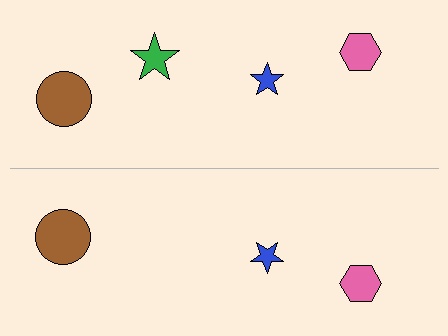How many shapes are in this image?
There are 7 shapes in this image.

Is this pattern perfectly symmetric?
No, the pattern is not perfectly symmetric. A green star is missing from the bottom side.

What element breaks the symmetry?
A green star is missing from the bottom side.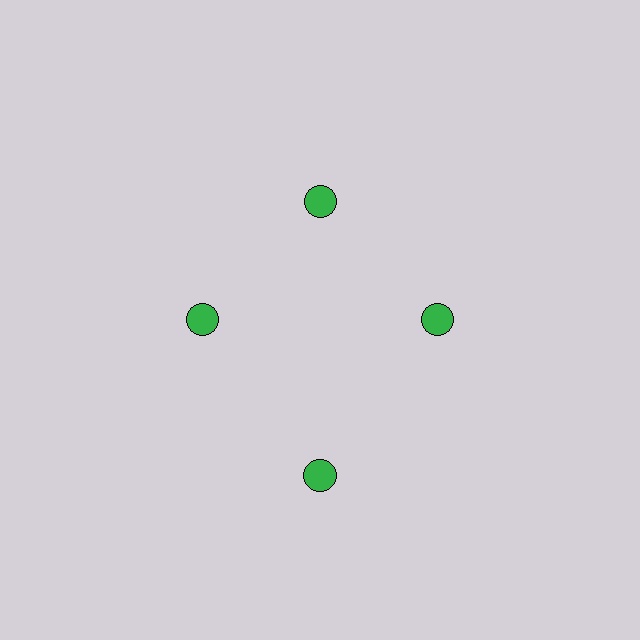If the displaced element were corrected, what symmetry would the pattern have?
It would have 4-fold rotational symmetry — the pattern would map onto itself every 90 degrees.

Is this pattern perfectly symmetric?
No. The 4 green circles are arranged in a ring, but one element near the 6 o'clock position is pushed outward from the center, breaking the 4-fold rotational symmetry.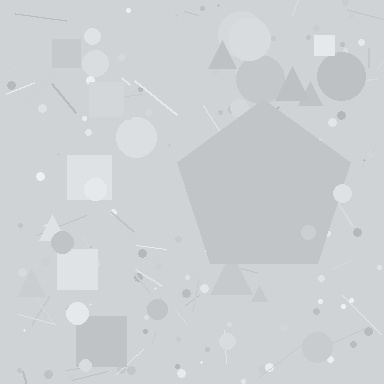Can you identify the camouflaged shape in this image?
The camouflaged shape is a pentagon.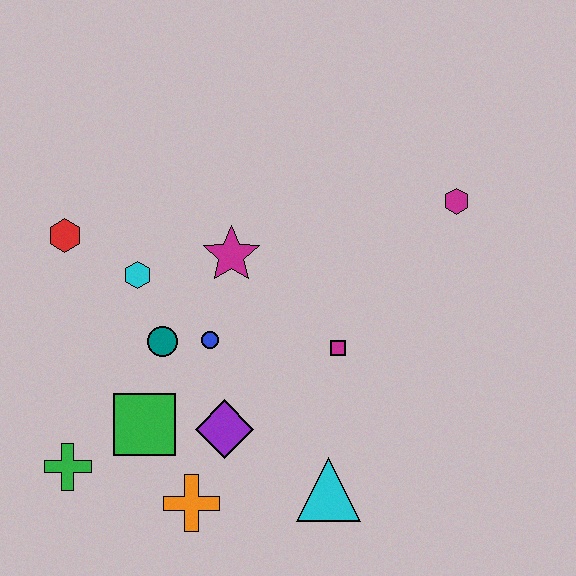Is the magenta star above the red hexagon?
No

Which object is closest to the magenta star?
The blue circle is closest to the magenta star.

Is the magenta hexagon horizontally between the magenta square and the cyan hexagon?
No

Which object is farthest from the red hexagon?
The magenta hexagon is farthest from the red hexagon.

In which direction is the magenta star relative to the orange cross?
The magenta star is above the orange cross.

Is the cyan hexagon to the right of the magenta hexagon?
No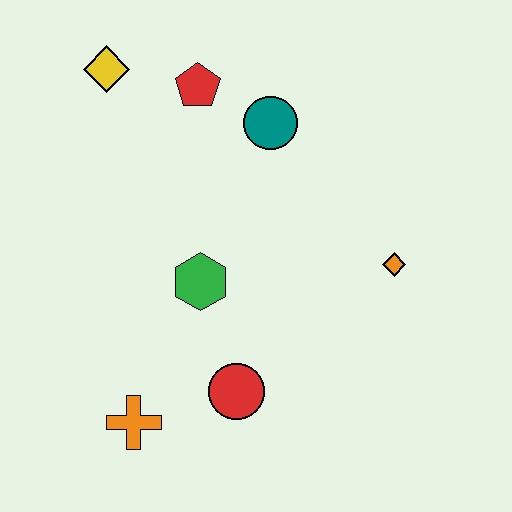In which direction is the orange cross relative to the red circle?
The orange cross is to the left of the red circle.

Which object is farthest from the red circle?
The yellow diamond is farthest from the red circle.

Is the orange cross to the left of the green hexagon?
Yes